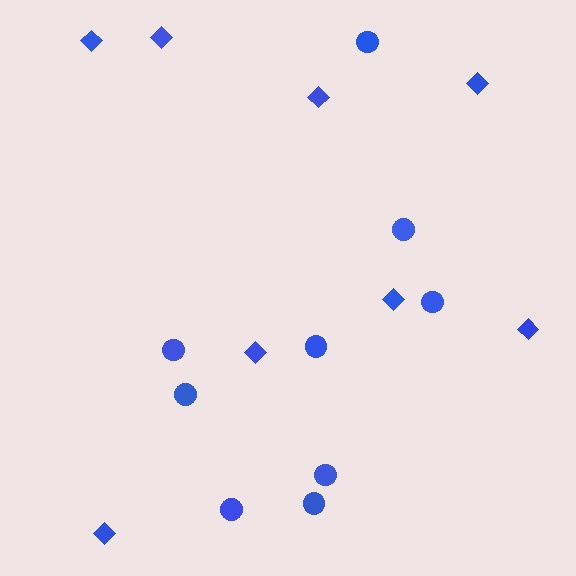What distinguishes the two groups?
There are 2 groups: one group of circles (9) and one group of diamonds (8).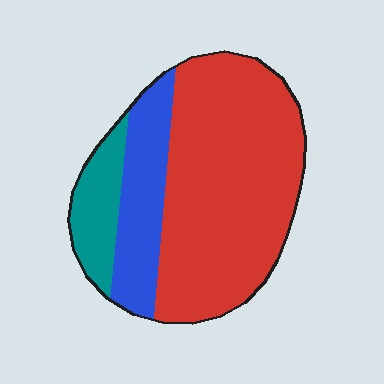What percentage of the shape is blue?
Blue covers 21% of the shape.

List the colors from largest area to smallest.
From largest to smallest: red, blue, teal.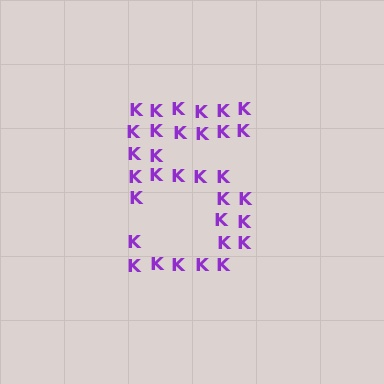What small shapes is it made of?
It is made of small letter K's.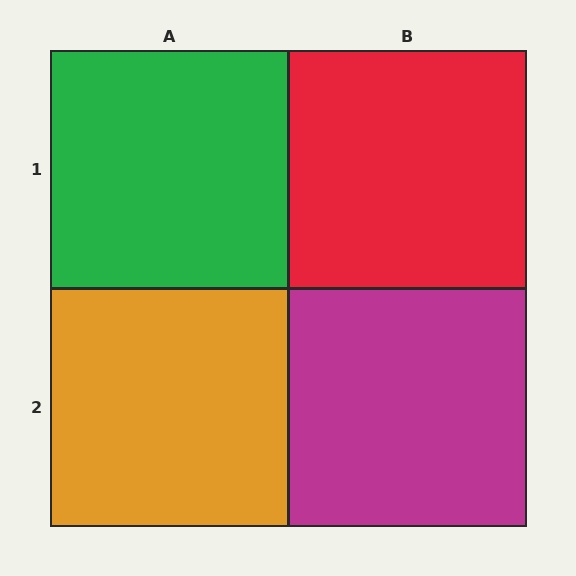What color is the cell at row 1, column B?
Red.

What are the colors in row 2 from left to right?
Orange, magenta.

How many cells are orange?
1 cell is orange.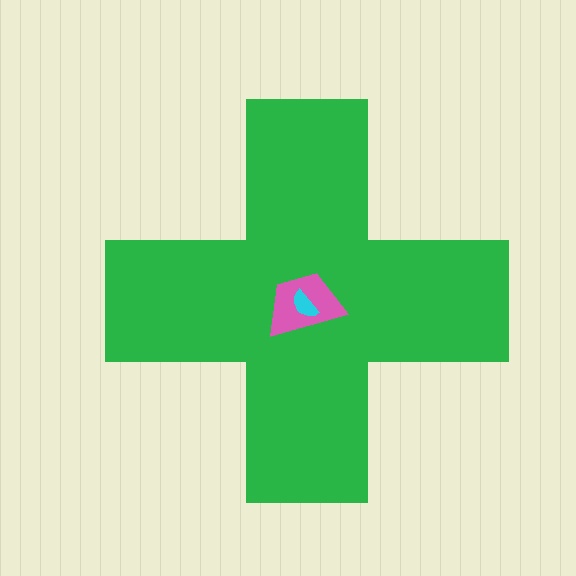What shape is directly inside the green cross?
The pink trapezoid.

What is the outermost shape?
The green cross.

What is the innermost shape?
The cyan semicircle.